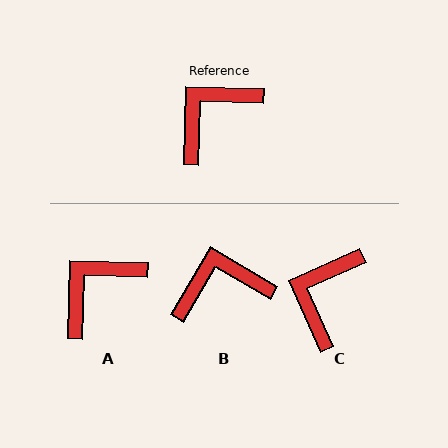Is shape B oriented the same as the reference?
No, it is off by about 29 degrees.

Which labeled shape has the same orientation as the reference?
A.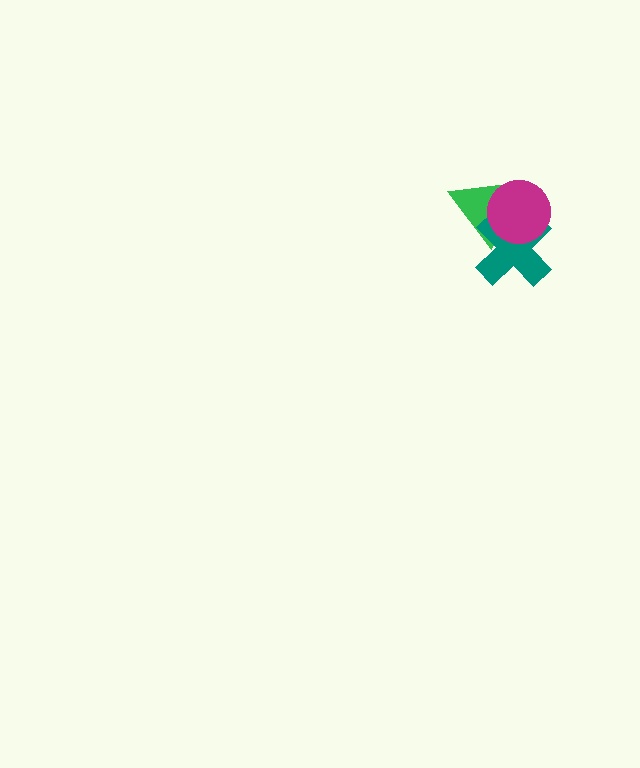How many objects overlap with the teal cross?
2 objects overlap with the teal cross.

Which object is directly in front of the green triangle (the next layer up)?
The teal cross is directly in front of the green triangle.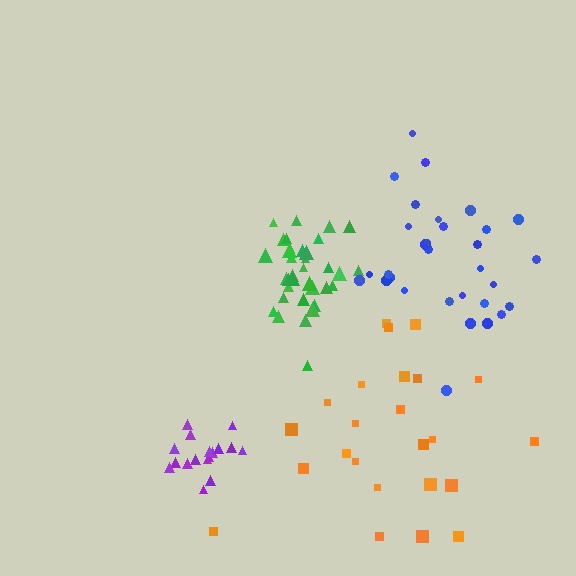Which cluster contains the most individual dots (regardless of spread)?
Green (35).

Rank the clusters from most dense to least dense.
purple, green, blue, orange.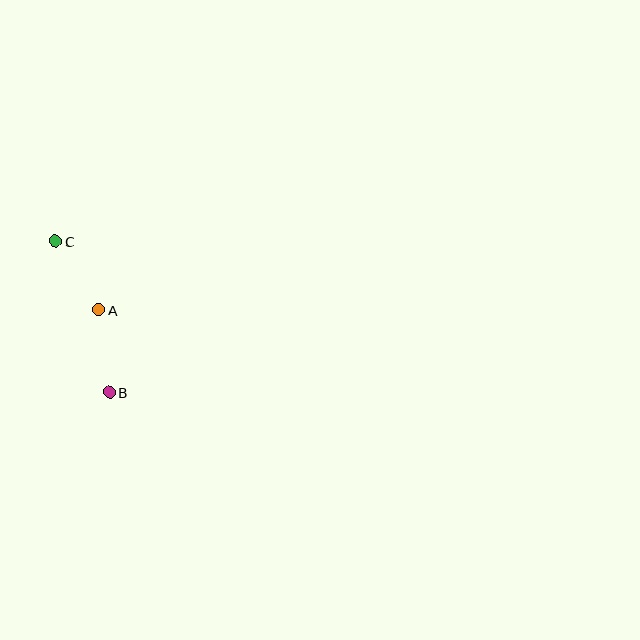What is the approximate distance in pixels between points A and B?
The distance between A and B is approximately 83 pixels.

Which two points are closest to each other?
Points A and C are closest to each other.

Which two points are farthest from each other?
Points B and C are farthest from each other.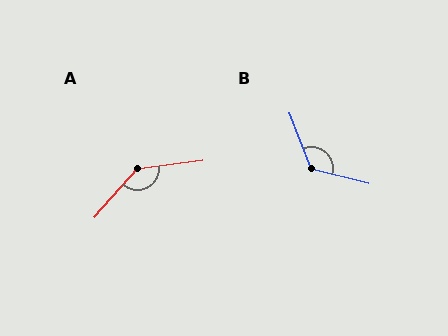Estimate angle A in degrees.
Approximately 138 degrees.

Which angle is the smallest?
B, at approximately 125 degrees.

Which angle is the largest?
A, at approximately 138 degrees.